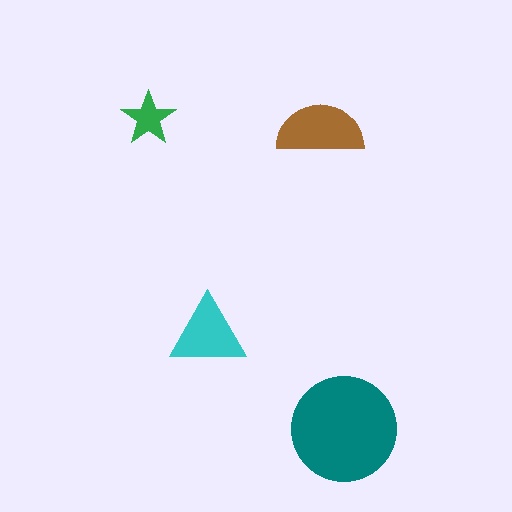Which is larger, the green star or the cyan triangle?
The cyan triangle.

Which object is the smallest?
The green star.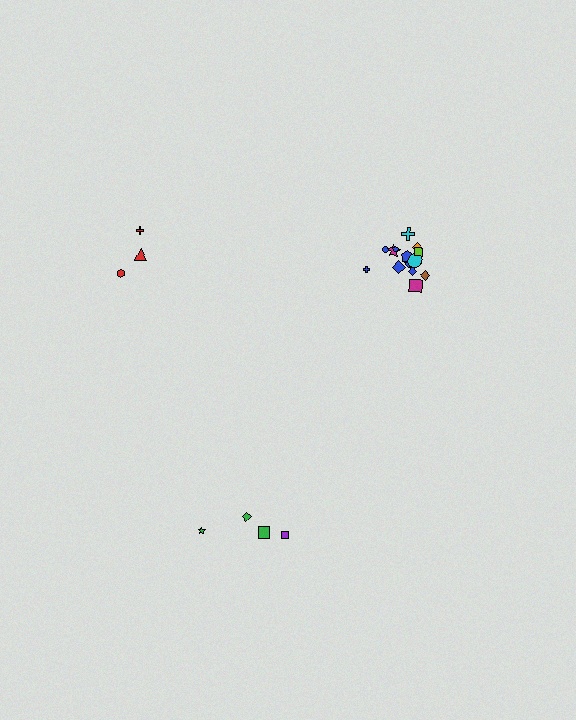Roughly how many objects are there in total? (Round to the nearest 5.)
Roughly 20 objects in total.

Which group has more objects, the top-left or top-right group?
The top-right group.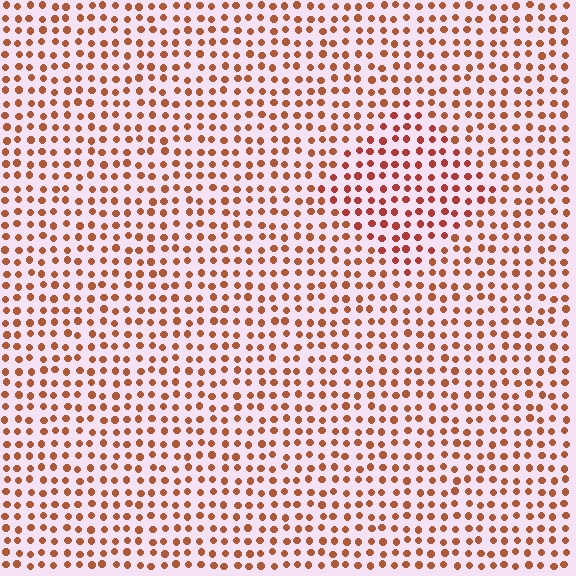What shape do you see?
I see a diamond.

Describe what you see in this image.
The image is filled with small brown elements in a uniform arrangement. A diamond-shaped region is visible where the elements are tinted to a slightly different hue, forming a subtle color boundary.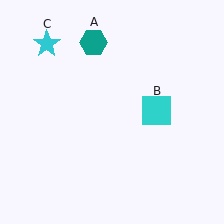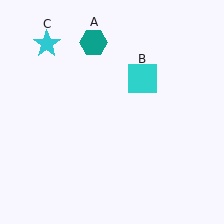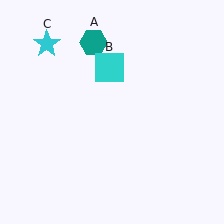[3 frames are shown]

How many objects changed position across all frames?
1 object changed position: cyan square (object B).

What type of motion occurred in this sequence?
The cyan square (object B) rotated counterclockwise around the center of the scene.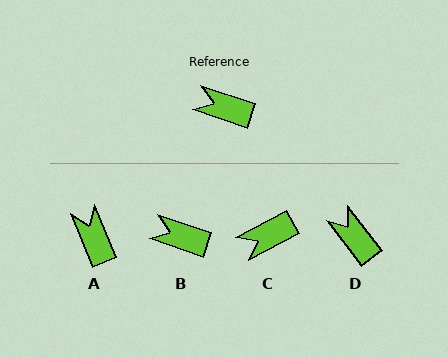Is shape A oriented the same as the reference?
No, it is off by about 50 degrees.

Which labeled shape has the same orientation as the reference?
B.